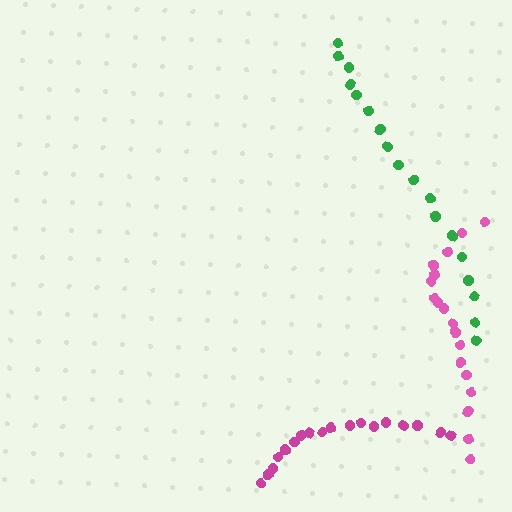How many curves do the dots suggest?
There are 3 distinct paths.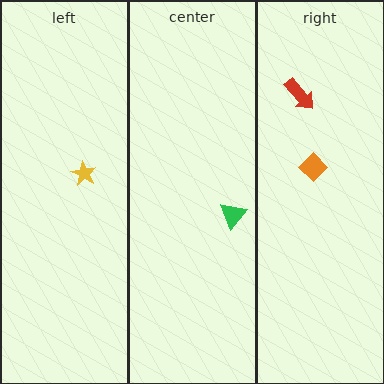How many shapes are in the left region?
1.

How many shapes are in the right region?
2.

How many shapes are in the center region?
1.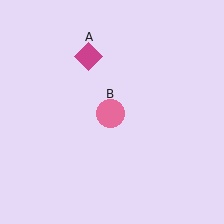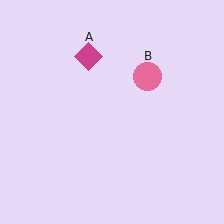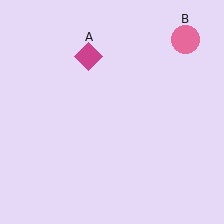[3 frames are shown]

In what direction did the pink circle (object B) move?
The pink circle (object B) moved up and to the right.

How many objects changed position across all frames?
1 object changed position: pink circle (object B).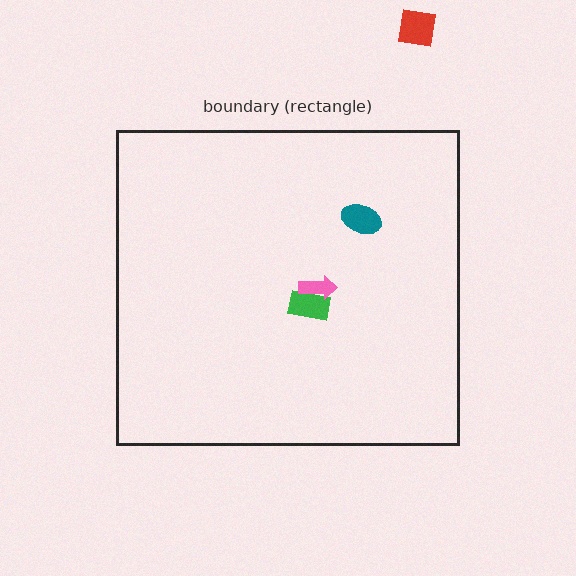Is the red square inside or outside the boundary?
Outside.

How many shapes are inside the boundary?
3 inside, 1 outside.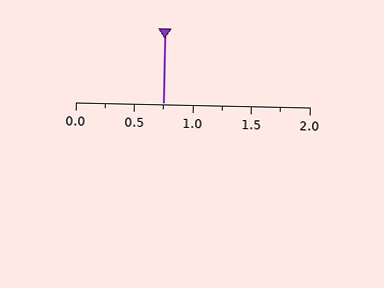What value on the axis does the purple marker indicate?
The marker indicates approximately 0.75.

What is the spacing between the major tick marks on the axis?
The major ticks are spaced 0.5 apart.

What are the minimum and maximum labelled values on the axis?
The axis runs from 0.0 to 2.0.